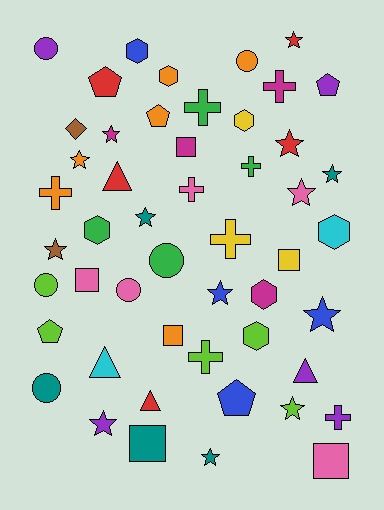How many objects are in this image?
There are 50 objects.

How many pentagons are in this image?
There are 5 pentagons.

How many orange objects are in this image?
There are 6 orange objects.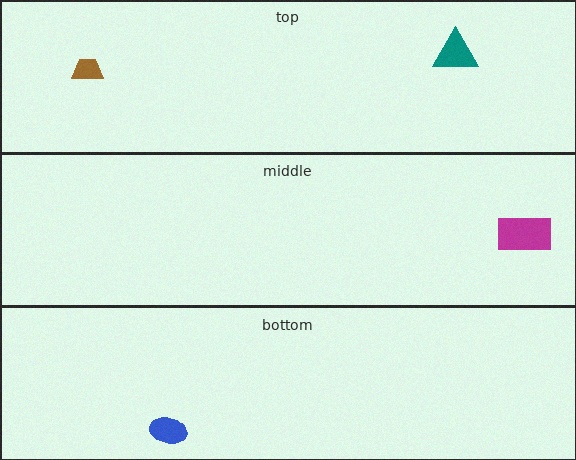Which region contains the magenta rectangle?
The middle region.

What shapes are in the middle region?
The magenta rectangle.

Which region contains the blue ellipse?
The bottom region.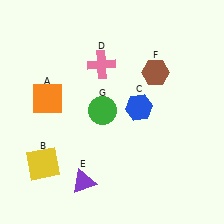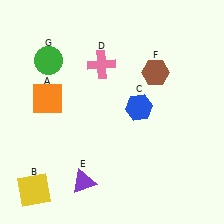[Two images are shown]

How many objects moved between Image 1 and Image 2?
2 objects moved between the two images.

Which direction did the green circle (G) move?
The green circle (G) moved left.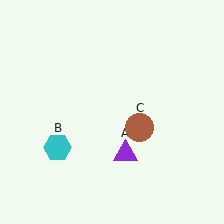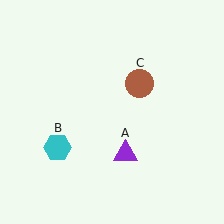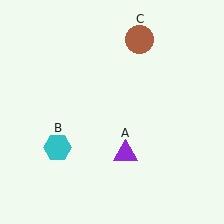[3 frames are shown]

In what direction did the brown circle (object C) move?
The brown circle (object C) moved up.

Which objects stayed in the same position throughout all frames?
Purple triangle (object A) and cyan hexagon (object B) remained stationary.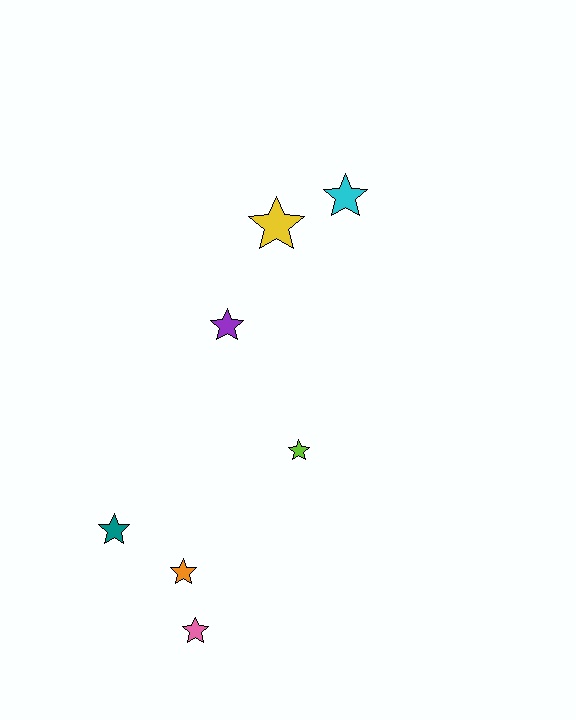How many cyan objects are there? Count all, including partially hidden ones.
There is 1 cyan object.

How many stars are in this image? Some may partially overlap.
There are 7 stars.